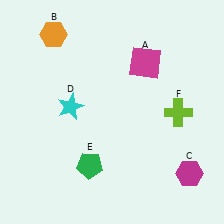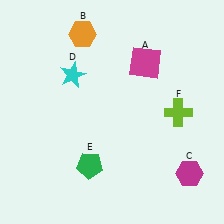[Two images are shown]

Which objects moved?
The objects that moved are: the orange hexagon (B), the cyan star (D).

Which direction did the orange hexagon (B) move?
The orange hexagon (B) moved right.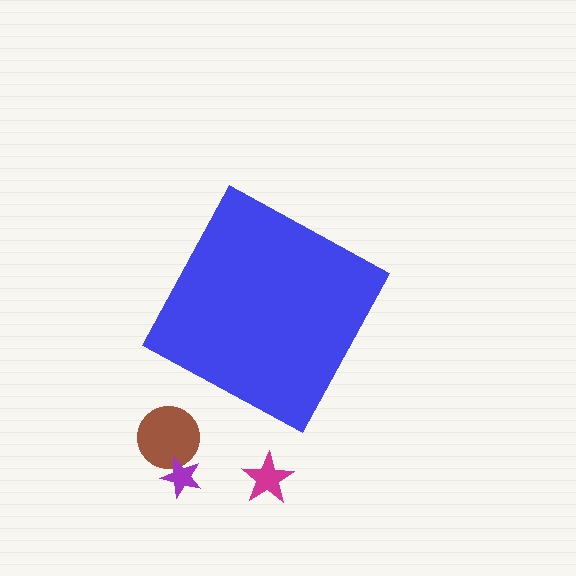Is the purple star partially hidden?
No, the purple star is fully visible.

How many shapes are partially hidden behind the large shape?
0 shapes are partially hidden.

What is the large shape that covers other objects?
A blue square.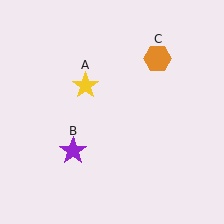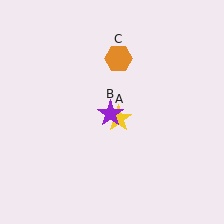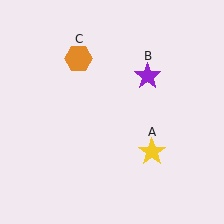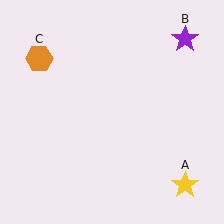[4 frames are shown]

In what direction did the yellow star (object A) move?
The yellow star (object A) moved down and to the right.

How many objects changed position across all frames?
3 objects changed position: yellow star (object A), purple star (object B), orange hexagon (object C).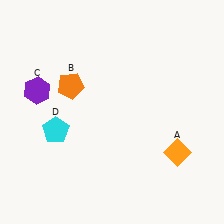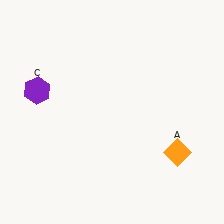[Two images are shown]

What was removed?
The cyan pentagon (D), the orange pentagon (B) were removed in Image 2.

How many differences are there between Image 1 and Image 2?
There are 2 differences between the two images.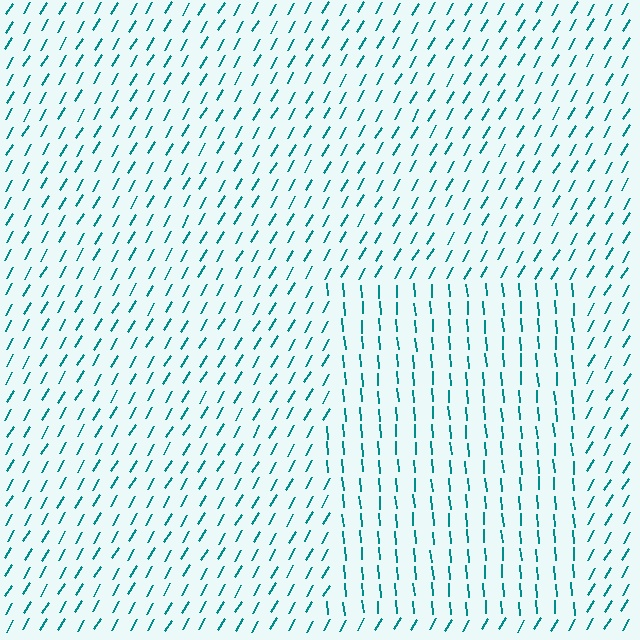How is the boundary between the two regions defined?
The boundary is defined purely by a change in line orientation (approximately 35 degrees difference). All lines are the same color and thickness.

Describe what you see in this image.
The image is filled with small teal line segments. A rectangle region in the image has lines oriented differently from the surrounding lines, creating a visible texture boundary.